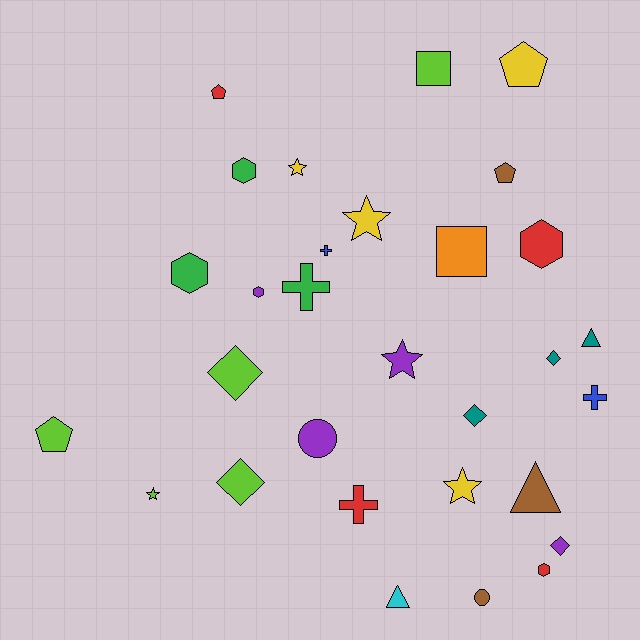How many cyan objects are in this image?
There is 1 cyan object.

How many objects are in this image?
There are 30 objects.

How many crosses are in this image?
There are 4 crosses.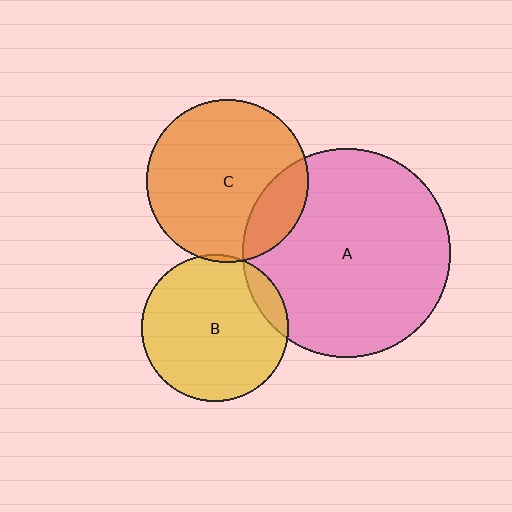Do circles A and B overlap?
Yes.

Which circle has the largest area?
Circle A (pink).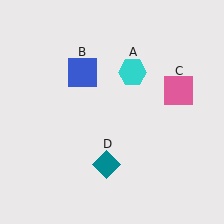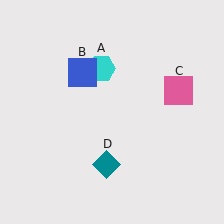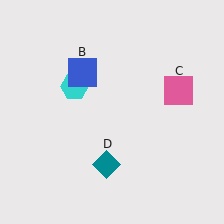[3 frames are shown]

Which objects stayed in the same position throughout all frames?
Blue square (object B) and pink square (object C) and teal diamond (object D) remained stationary.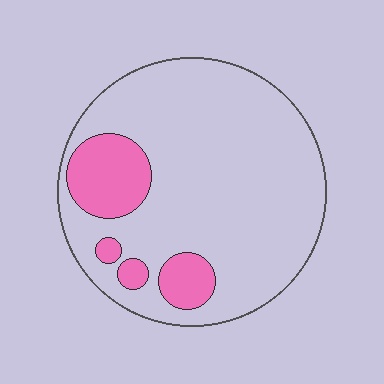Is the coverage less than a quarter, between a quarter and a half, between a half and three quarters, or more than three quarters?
Less than a quarter.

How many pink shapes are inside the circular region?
4.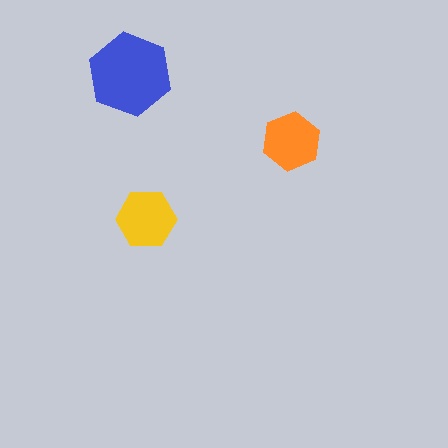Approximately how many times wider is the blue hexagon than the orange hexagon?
About 1.5 times wider.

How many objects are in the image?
There are 3 objects in the image.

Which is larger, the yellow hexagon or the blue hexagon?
The blue one.